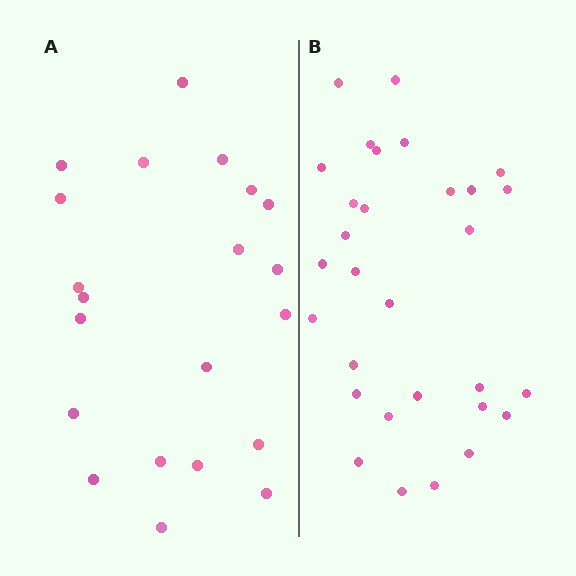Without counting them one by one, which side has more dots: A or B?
Region B (the right region) has more dots.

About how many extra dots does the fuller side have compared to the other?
Region B has roughly 8 or so more dots than region A.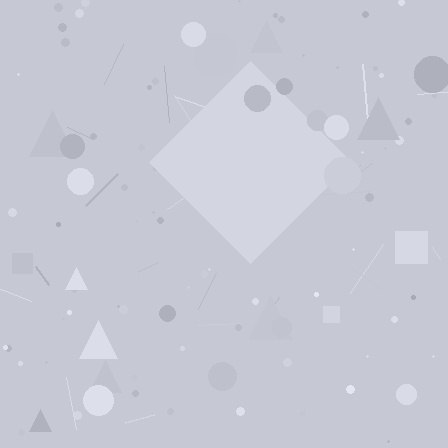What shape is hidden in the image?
A diamond is hidden in the image.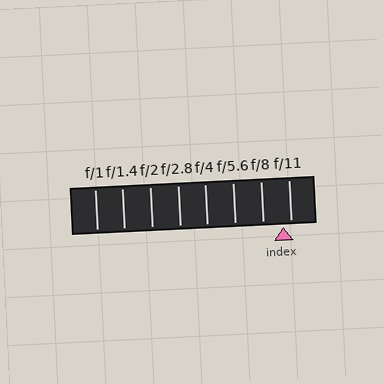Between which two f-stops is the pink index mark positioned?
The index mark is between f/8 and f/11.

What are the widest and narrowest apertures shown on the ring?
The widest aperture shown is f/1 and the narrowest is f/11.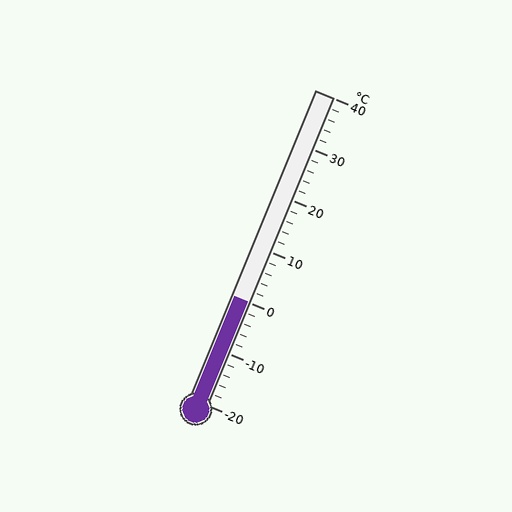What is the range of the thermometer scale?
The thermometer scale ranges from -20°C to 40°C.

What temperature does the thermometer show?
The thermometer shows approximately 0°C.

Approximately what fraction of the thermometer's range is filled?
The thermometer is filled to approximately 35% of its range.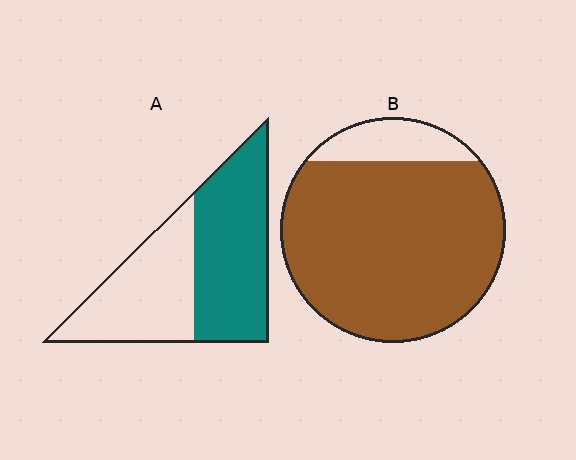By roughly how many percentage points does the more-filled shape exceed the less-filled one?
By roughly 30 percentage points (B over A).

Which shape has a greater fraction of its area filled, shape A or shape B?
Shape B.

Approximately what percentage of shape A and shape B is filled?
A is approximately 55% and B is approximately 85%.